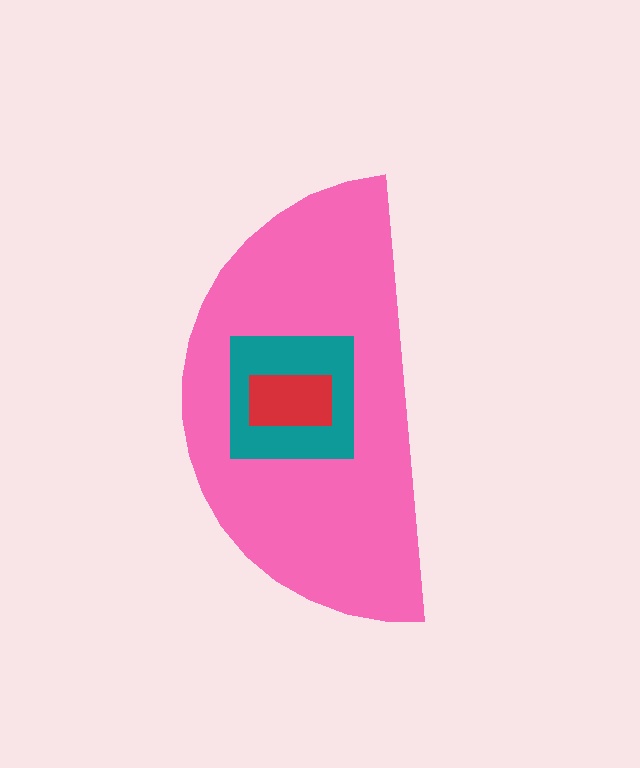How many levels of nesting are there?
3.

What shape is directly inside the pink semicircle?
The teal square.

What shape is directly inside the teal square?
The red rectangle.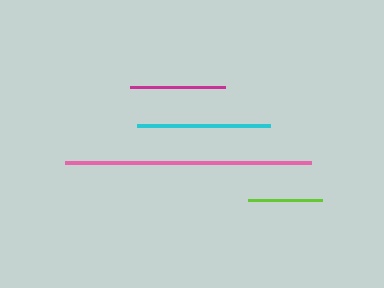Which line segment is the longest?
The pink line is the longest at approximately 246 pixels.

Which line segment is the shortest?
The lime line is the shortest at approximately 74 pixels.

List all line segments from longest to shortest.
From longest to shortest: pink, cyan, magenta, lime.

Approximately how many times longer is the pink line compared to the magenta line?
The pink line is approximately 2.6 times the length of the magenta line.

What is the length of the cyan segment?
The cyan segment is approximately 133 pixels long.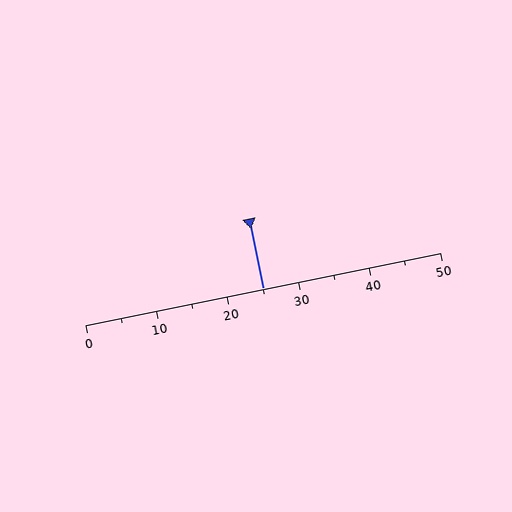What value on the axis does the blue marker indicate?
The marker indicates approximately 25.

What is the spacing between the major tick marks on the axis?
The major ticks are spaced 10 apart.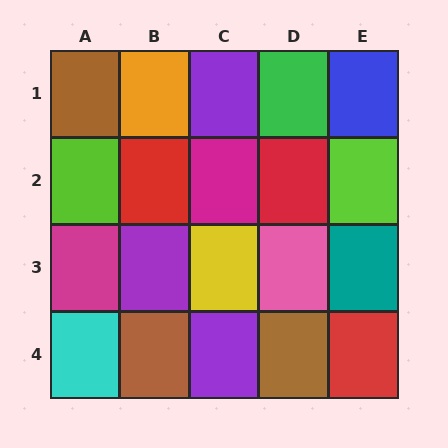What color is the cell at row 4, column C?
Purple.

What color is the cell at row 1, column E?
Blue.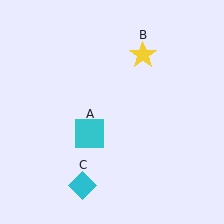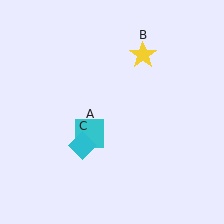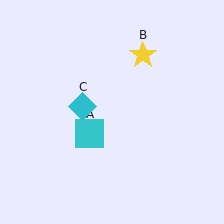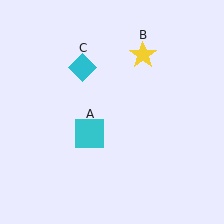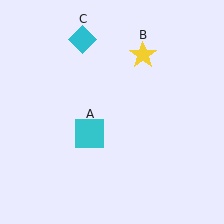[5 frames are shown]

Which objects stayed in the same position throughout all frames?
Cyan square (object A) and yellow star (object B) remained stationary.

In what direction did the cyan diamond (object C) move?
The cyan diamond (object C) moved up.